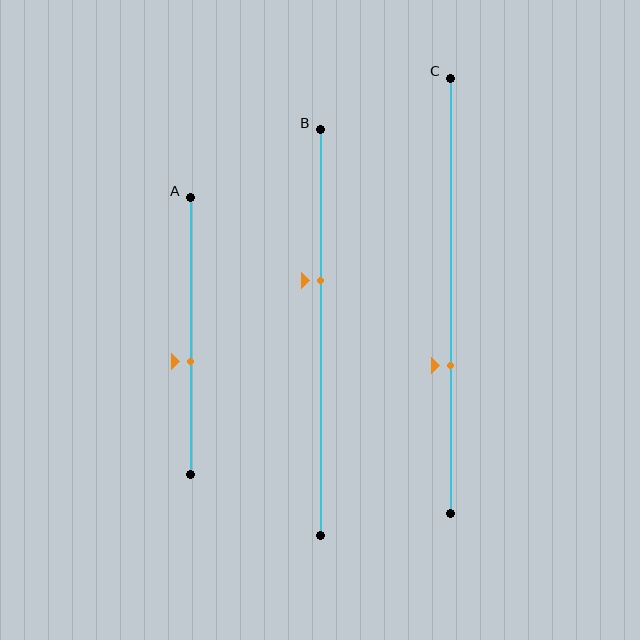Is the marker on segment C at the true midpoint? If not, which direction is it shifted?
No, the marker on segment C is shifted downward by about 16% of the segment length.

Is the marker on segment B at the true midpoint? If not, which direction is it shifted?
No, the marker on segment B is shifted upward by about 13% of the segment length.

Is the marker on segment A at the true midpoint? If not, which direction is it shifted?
No, the marker on segment A is shifted downward by about 9% of the segment length.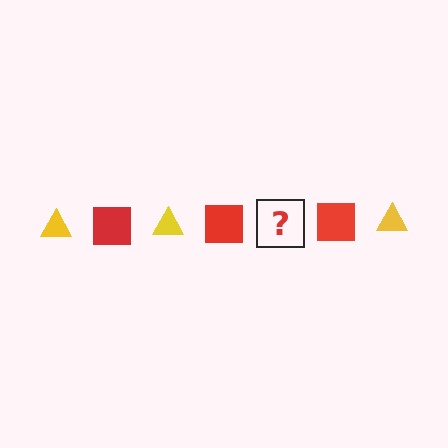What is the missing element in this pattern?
The missing element is a yellow triangle.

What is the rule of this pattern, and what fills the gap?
The rule is that the pattern alternates between yellow triangle and red square. The gap should be filled with a yellow triangle.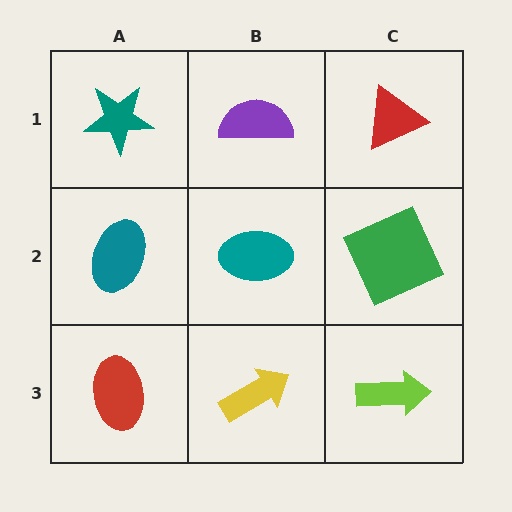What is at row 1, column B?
A purple semicircle.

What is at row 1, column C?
A red triangle.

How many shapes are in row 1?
3 shapes.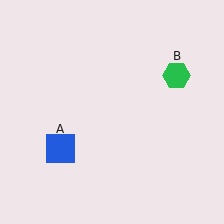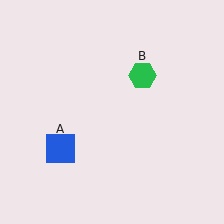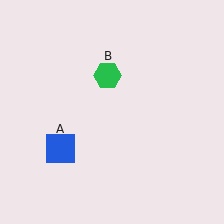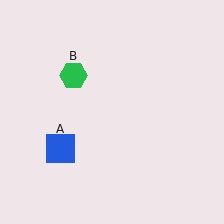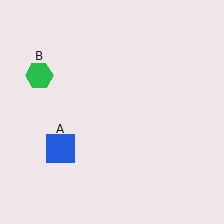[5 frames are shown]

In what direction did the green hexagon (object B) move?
The green hexagon (object B) moved left.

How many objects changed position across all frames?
1 object changed position: green hexagon (object B).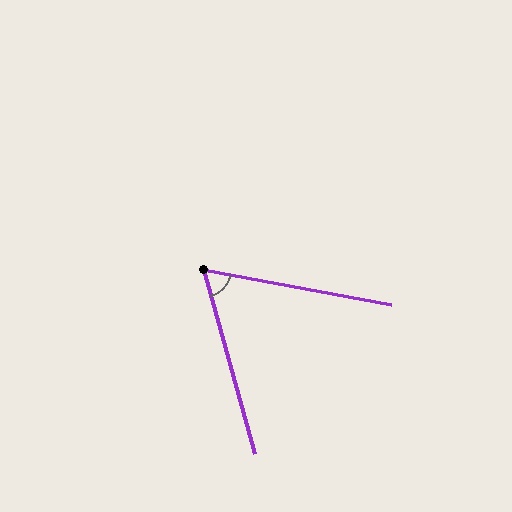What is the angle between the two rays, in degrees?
Approximately 64 degrees.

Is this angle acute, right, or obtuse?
It is acute.